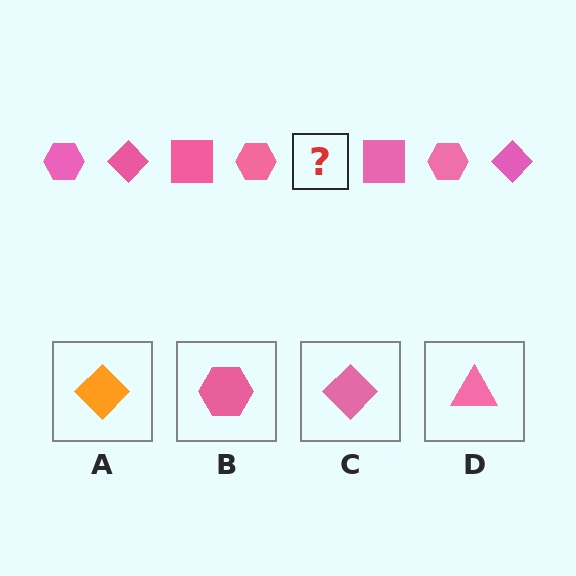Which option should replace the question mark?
Option C.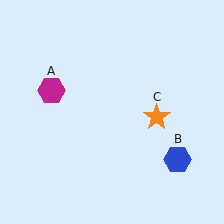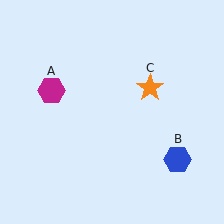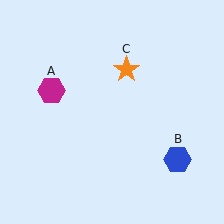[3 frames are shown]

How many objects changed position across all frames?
1 object changed position: orange star (object C).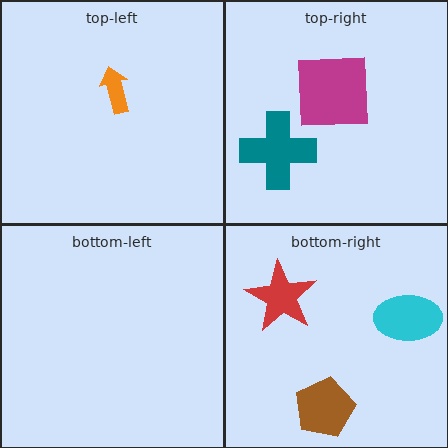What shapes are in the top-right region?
The magenta square, the teal cross.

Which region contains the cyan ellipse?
The bottom-right region.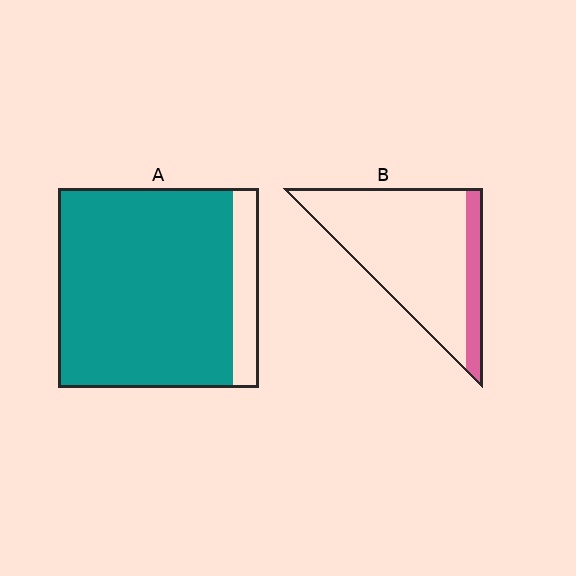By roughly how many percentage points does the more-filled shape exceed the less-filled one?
By roughly 70 percentage points (A over B).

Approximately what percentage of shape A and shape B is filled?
A is approximately 85% and B is approximately 15%.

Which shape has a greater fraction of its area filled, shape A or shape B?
Shape A.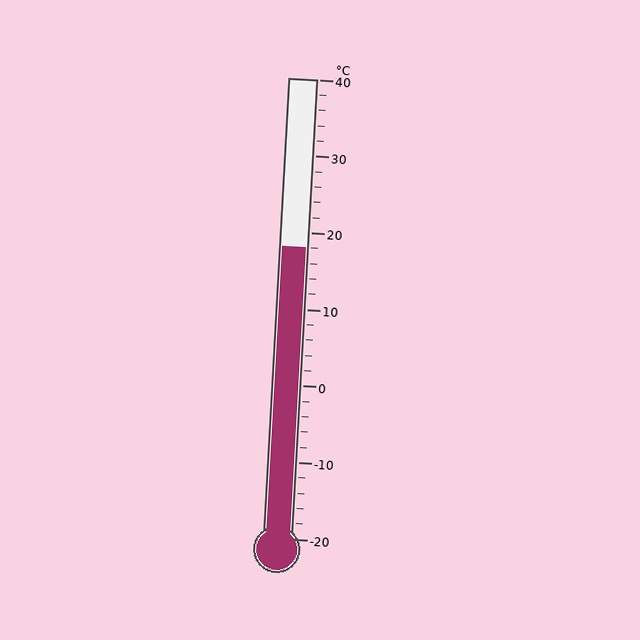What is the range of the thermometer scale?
The thermometer scale ranges from -20°C to 40°C.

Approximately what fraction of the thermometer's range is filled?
The thermometer is filled to approximately 65% of its range.